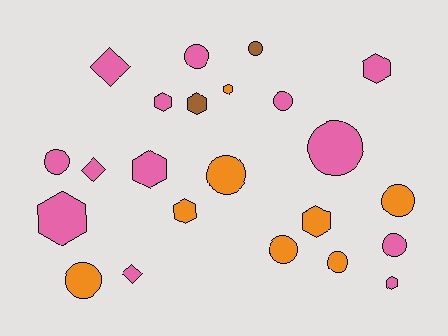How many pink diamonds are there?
There are 3 pink diamonds.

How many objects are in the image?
There are 23 objects.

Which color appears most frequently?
Pink, with 13 objects.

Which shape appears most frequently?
Circle, with 11 objects.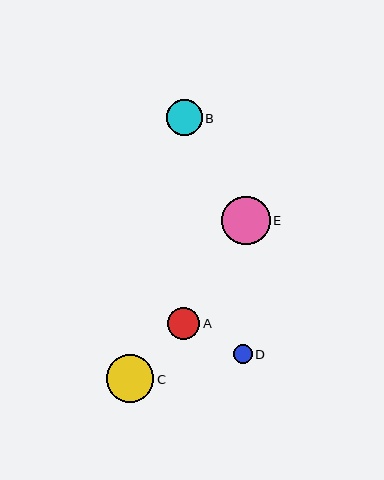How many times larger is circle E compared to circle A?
Circle E is approximately 1.5 times the size of circle A.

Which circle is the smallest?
Circle D is the smallest with a size of approximately 19 pixels.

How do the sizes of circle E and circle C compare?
Circle E and circle C are approximately the same size.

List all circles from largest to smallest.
From largest to smallest: E, C, B, A, D.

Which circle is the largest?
Circle E is the largest with a size of approximately 48 pixels.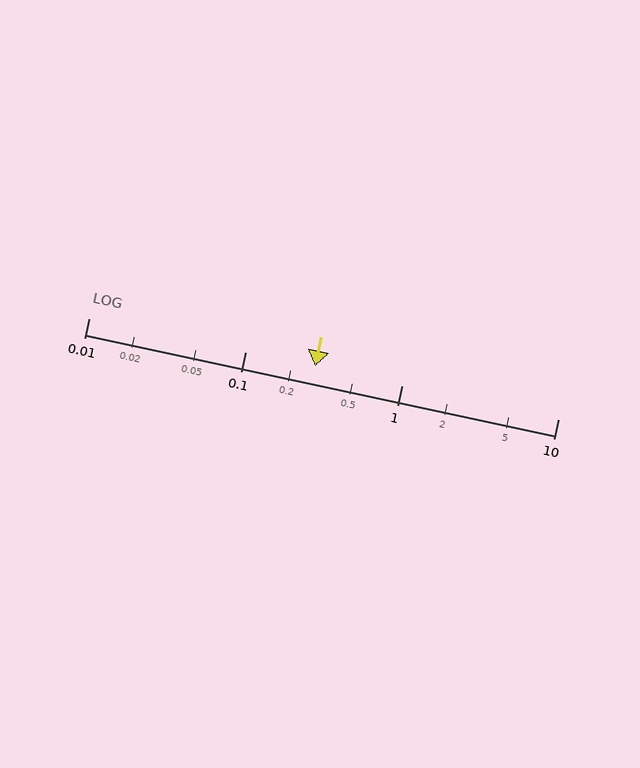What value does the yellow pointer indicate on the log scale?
The pointer indicates approximately 0.28.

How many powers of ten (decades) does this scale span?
The scale spans 3 decades, from 0.01 to 10.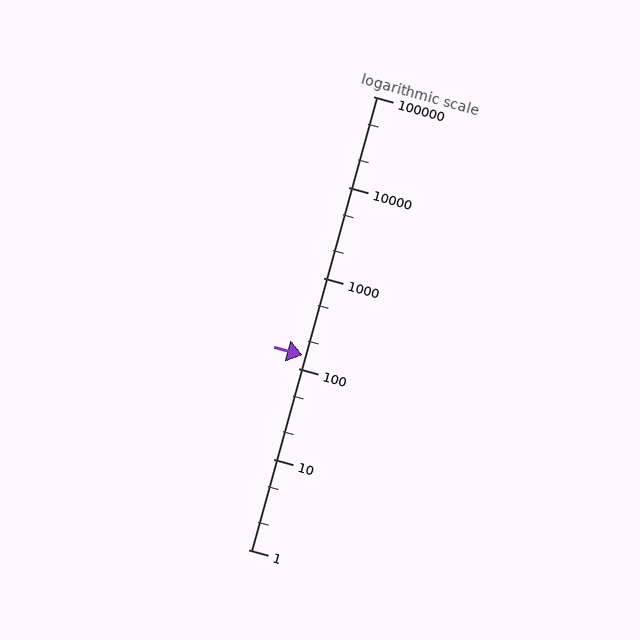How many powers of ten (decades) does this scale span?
The scale spans 5 decades, from 1 to 100000.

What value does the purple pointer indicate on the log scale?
The pointer indicates approximately 140.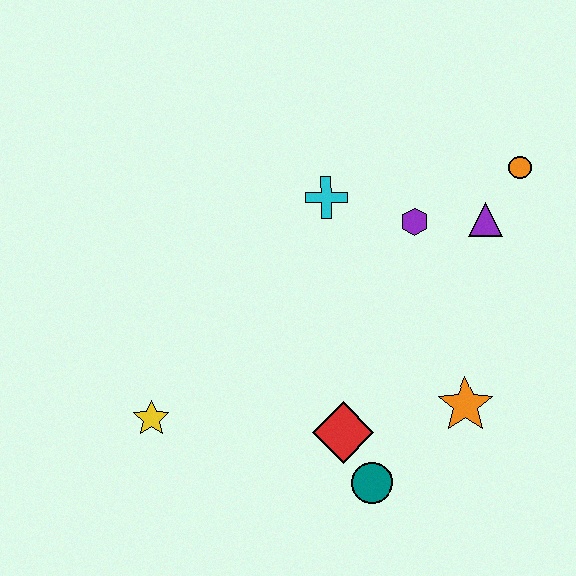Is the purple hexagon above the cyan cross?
No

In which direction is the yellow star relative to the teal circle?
The yellow star is to the left of the teal circle.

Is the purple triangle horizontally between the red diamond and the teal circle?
No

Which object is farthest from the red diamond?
The orange circle is farthest from the red diamond.